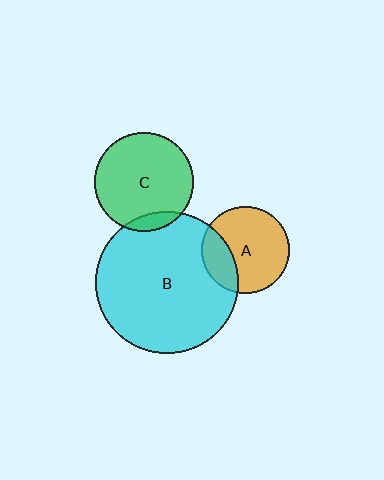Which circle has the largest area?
Circle B (cyan).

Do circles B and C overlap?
Yes.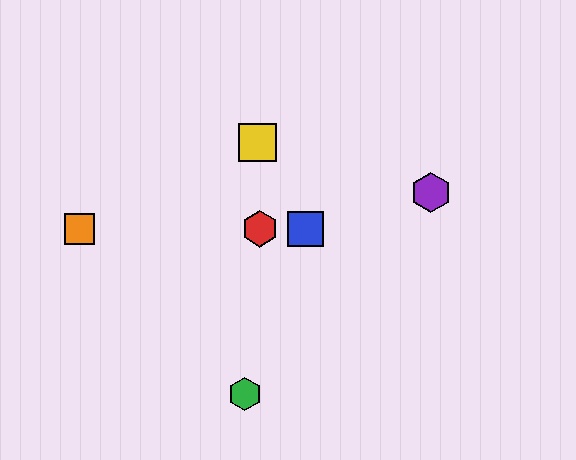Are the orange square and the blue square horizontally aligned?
Yes, both are at y≈229.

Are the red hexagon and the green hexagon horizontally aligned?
No, the red hexagon is at y≈229 and the green hexagon is at y≈394.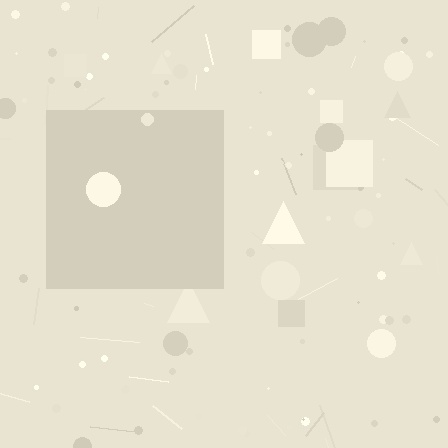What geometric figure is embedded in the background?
A square is embedded in the background.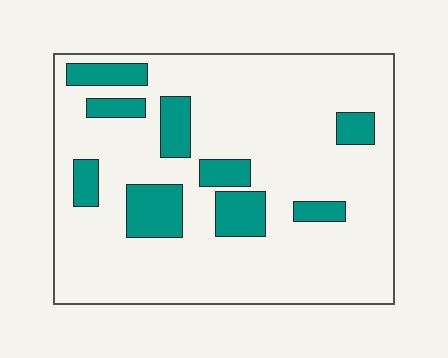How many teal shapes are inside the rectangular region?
9.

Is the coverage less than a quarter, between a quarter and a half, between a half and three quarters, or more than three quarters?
Less than a quarter.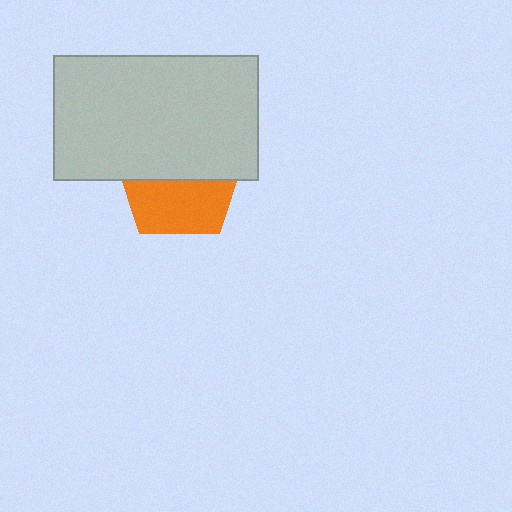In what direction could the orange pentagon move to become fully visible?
The orange pentagon could move down. That would shift it out from behind the light gray rectangle entirely.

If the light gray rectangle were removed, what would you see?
You would see the complete orange pentagon.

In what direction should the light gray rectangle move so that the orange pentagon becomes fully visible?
The light gray rectangle should move up. That is the shortest direction to clear the overlap and leave the orange pentagon fully visible.